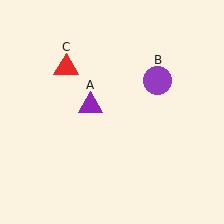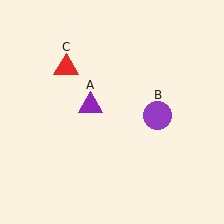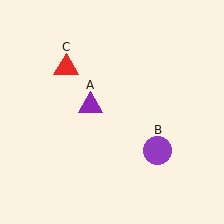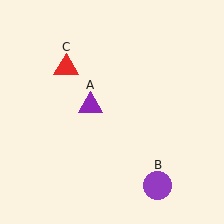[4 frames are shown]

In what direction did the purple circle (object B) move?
The purple circle (object B) moved down.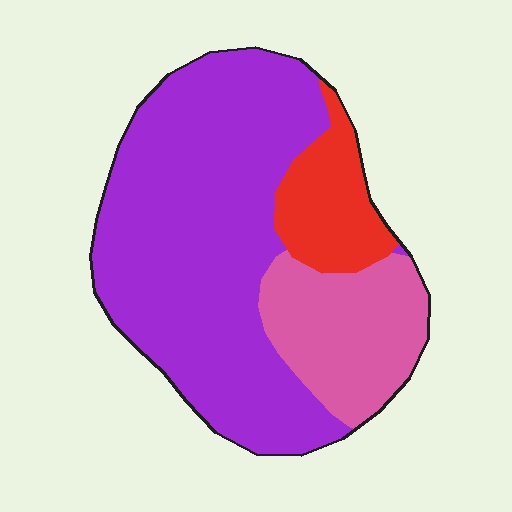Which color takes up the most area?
Purple, at roughly 65%.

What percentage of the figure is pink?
Pink covers roughly 20% of the figure.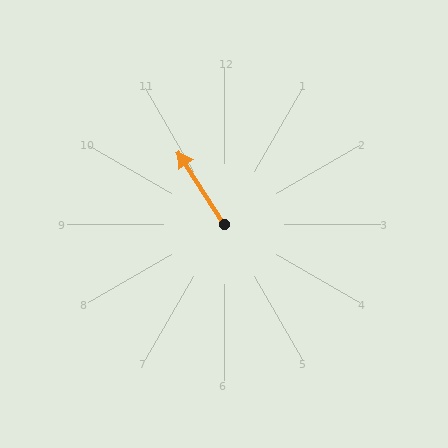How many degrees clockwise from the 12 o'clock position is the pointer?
Approximately 327 degrees.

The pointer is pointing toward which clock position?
Roughly 11 o'clock.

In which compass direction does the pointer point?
Northwest.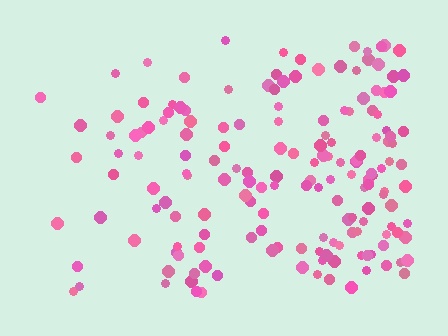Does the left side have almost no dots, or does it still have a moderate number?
Still a moderate number, just noticeably fewer than the right.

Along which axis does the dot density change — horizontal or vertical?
Horizontal.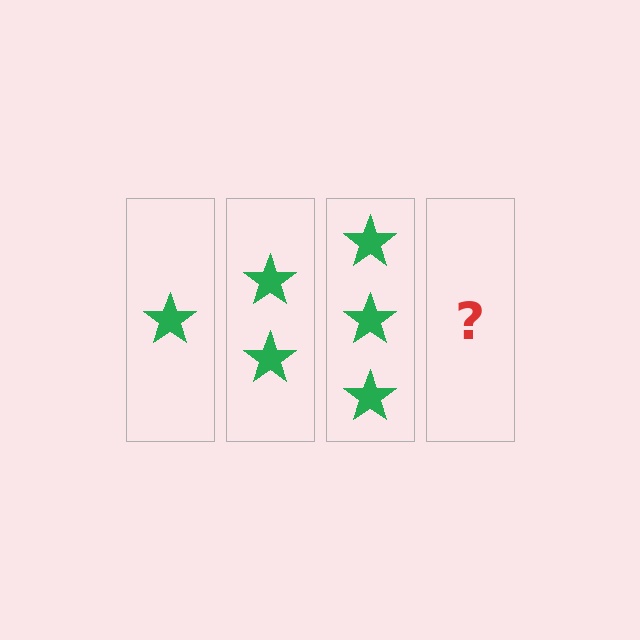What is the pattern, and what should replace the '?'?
The pattern is that each step adds one more star. The '?' should be 4 stars.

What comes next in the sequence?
The next element should be 4 stars.